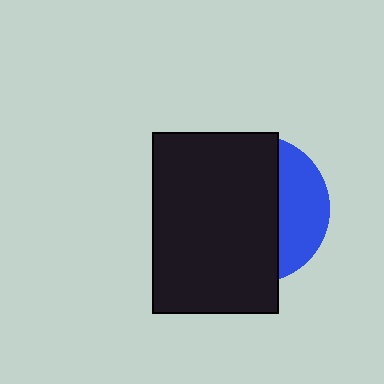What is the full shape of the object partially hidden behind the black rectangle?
The partially hidden object is a blue circle.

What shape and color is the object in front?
The object in front is a black rectangle.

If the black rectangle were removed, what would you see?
You would see the complete blue circle.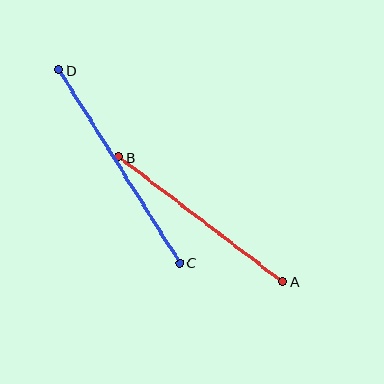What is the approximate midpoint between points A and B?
The midpoint is at approximately (201, 219) pixels.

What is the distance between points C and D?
The distance is approximately 227 pixels.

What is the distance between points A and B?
The distance is approximately 205 pixels.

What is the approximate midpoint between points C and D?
The midpoint is at approximately (120, 167) pixels.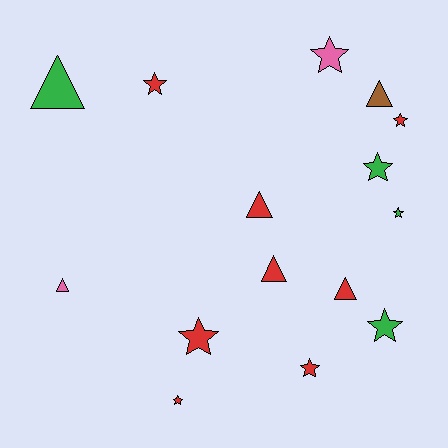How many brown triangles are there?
There is 1 brown triangle.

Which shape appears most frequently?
Star, with 9 objects.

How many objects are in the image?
There are 15 objects.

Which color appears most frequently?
Red, with 8 objects.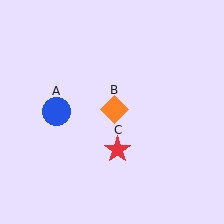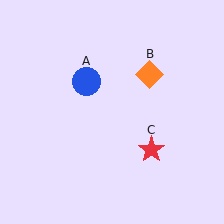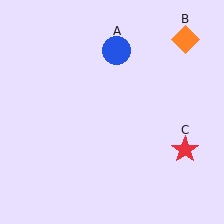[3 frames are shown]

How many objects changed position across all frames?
3 objects changed position: blue circle (object A), orange diamond (object B), red star (object C).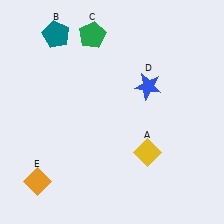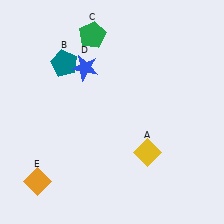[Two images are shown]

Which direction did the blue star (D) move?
The blue star (D) moved left.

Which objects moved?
The objects that moved are: the teal pentagon (B), the blue star (D).